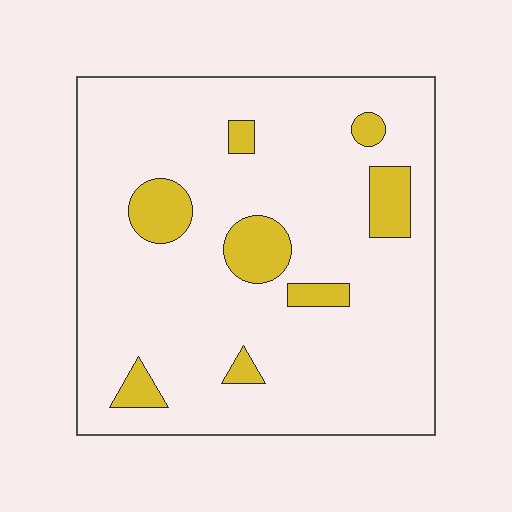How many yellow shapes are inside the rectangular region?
8.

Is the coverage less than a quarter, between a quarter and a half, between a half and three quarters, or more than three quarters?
Less than a quarter.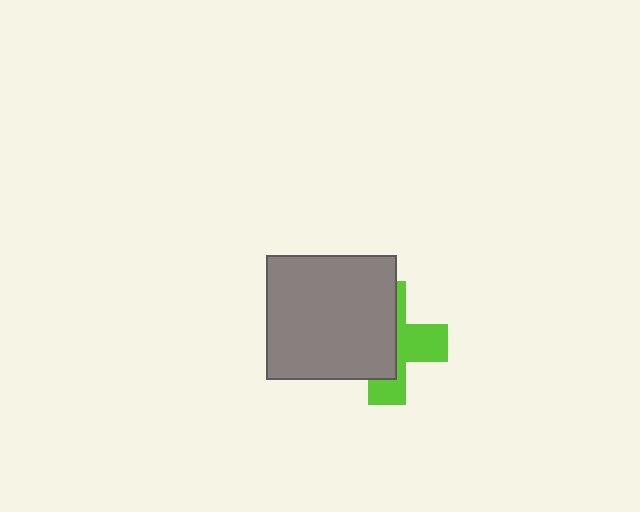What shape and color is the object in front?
The object in front is a gray rectangle.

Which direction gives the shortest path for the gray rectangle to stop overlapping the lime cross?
Moving left gives the shortest separation.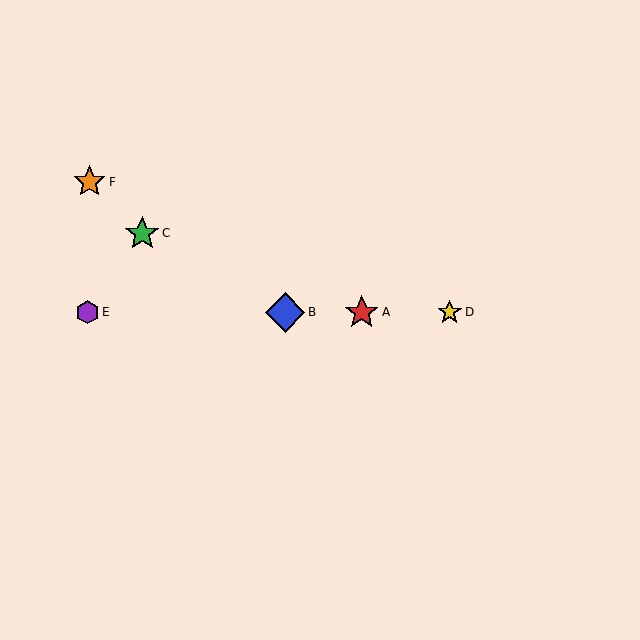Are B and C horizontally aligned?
No, B is at y≈312 and C is at y≈233.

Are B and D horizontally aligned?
Yes, both are at y≈312.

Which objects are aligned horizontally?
Objects A, B, D, E are aligned horizontally.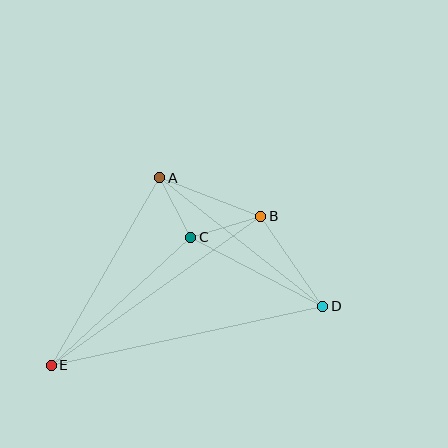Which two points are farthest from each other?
Points D and E are farthest from each other.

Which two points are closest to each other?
Points A and C are closest to each other.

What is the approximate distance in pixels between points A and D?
The distance between A and D is approximately 207 pixels.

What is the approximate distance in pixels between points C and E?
The distance between C and E is approximately 189 pixels.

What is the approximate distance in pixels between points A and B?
The distance between A and B is approximately 108 pixels.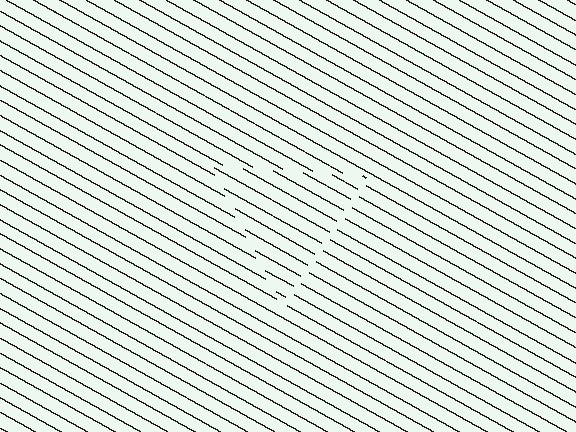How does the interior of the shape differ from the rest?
The interior of the shape contains the same grating, shifted by half a period — the contour is defined by the phase discontinuity where line-ends from the inner and outer gratings abut.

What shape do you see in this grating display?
An illusory triangle. The interior of the shape contains the same grating, shifted by half a period — the contour is defined by the phase discontinuity where line-ends from the inner and outer gratings abut.